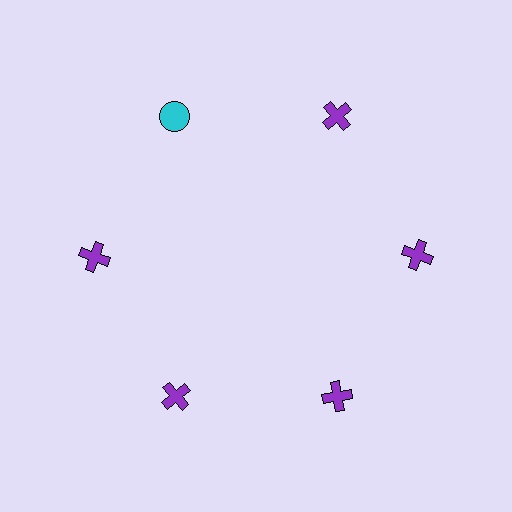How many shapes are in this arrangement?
There are 6 shapes arranged in a ring pattern.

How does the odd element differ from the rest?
It differs in both color (cyan instead of purple) and shape (circle instead of cross).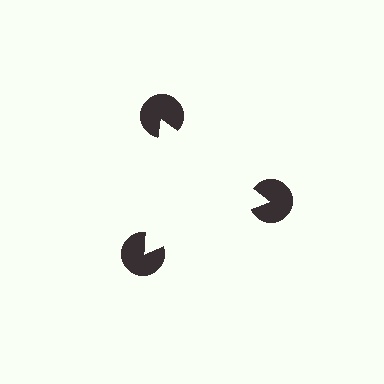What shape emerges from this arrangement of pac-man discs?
An illusory triangle — its edges are inferred from the aligned wedge cuts in the pac-man discs, not physically drawn.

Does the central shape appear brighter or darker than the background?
It typically appears slightly brighter than the background, even though no actual brightness change is drawn.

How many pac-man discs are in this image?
There are 3 — one at each vertex of the illusory triangle.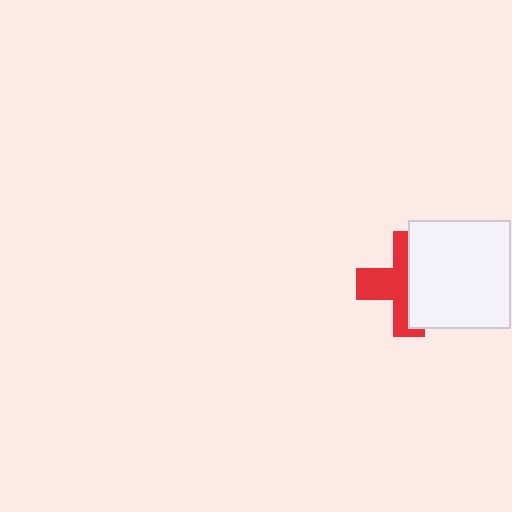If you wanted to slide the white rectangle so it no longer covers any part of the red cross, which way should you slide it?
Slide it right — that is the most direct way to separate the two shapes.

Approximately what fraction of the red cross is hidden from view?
Roughly 51% of the red cross is hidden behind the white rectangle.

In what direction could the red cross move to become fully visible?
The red cross could move left. That would shift it out from behind the white rectangle entirely.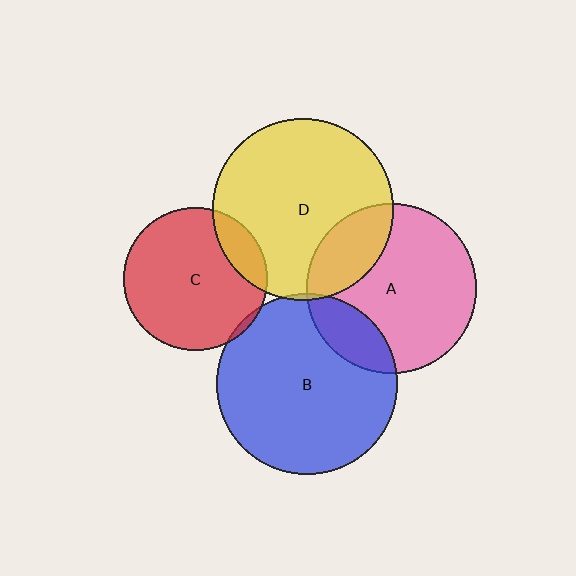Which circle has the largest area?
Circle D (yellow).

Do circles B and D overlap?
Yes.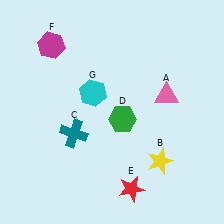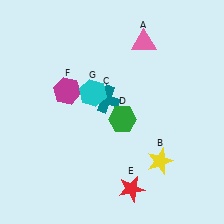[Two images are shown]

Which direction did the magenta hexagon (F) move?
The magenta hexagon (F) moved down.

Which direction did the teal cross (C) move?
The teal cross (C) moved up.